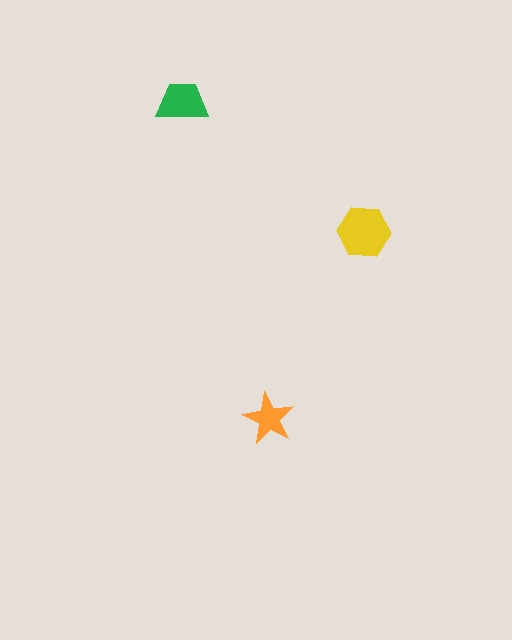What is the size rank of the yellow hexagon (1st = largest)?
1st.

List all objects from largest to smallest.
The yellow hexagon, the green trapezoid, the orange star.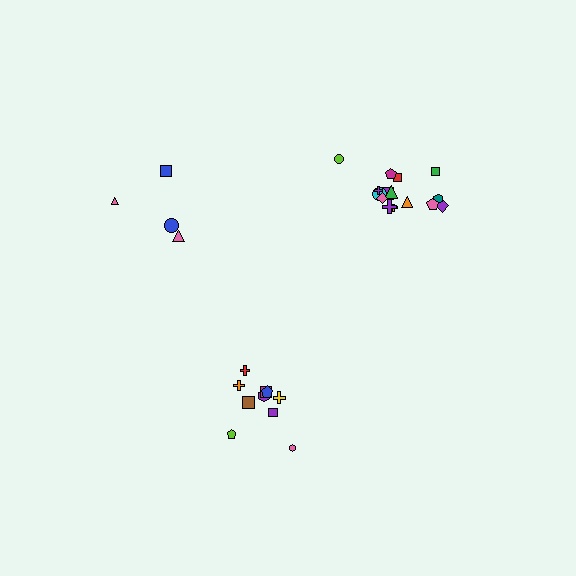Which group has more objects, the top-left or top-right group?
The top-right group.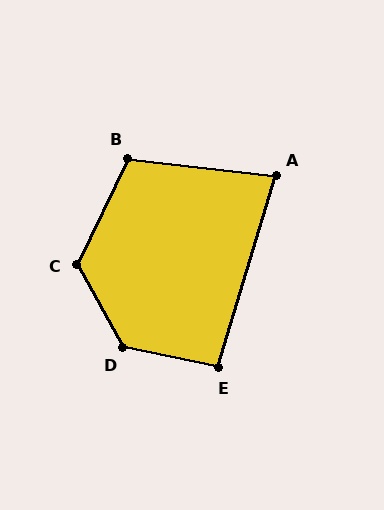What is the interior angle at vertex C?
Approximately 125 degrees (obtuse).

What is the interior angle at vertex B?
Approximately 109 degrees (obtuse).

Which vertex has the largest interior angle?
D, at approximately 131 degrees.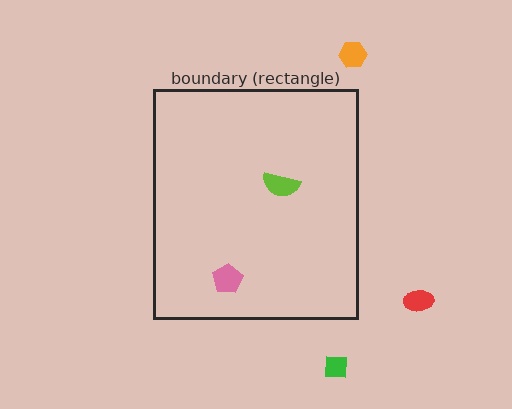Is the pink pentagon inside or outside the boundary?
Inside.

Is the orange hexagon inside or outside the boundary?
Outside.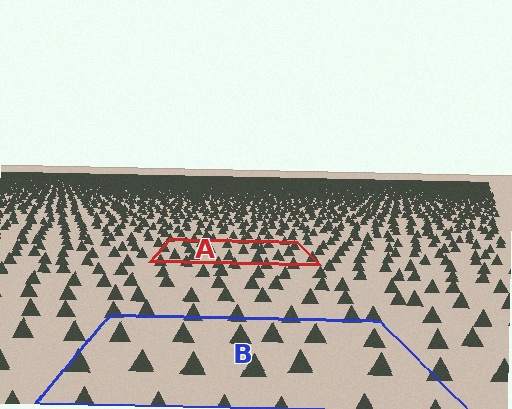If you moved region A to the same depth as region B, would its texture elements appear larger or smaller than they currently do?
They would appear larger. At a closer depth, the same texture elements are projected at a bigger on-screen size.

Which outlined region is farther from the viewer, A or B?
Region A is farther from the viewer — the texture elements inside it appear smaller and more densely packed.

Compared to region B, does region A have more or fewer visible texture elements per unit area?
Region A has more texture elements per unit area — they are packed more densely because it is farther away.